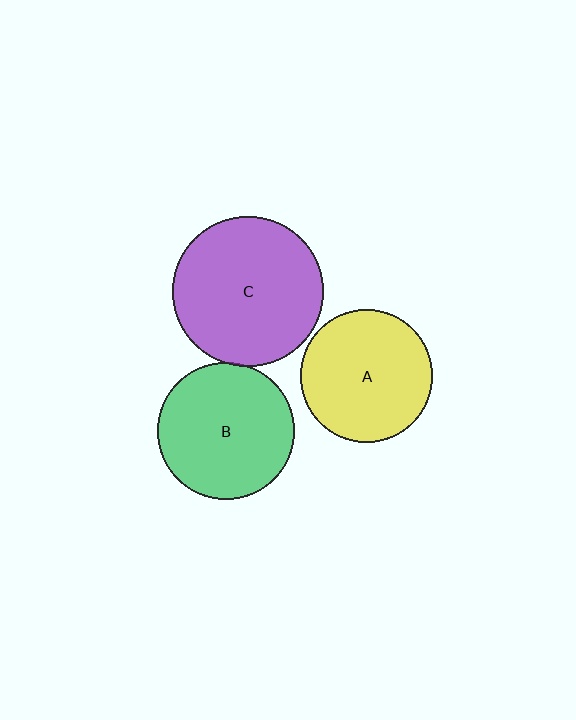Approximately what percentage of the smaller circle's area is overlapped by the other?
Approximately 5%.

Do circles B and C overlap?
Yes.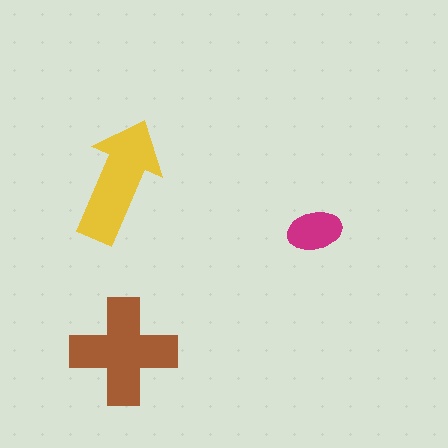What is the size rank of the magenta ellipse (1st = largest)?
3rd.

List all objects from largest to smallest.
The brown cross, the yellow arrow, the magenta ellipse.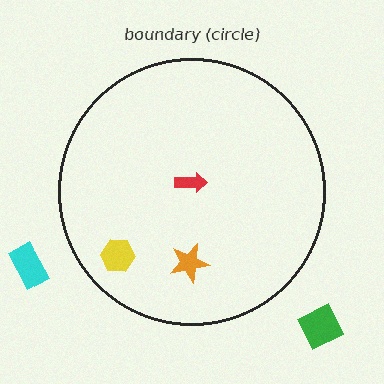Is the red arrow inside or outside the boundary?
Inside.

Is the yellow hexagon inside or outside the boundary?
Inside.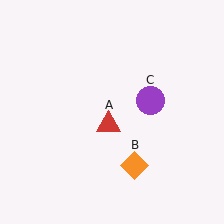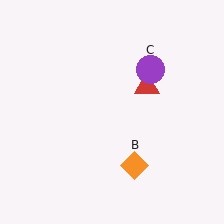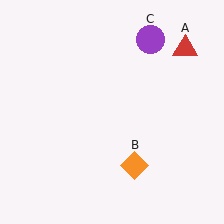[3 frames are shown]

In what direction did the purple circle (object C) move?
The purple circle (object C) moved up.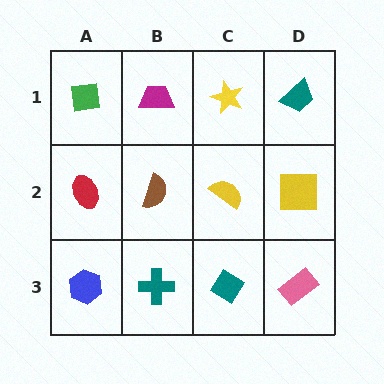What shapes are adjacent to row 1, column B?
A brown semicircle (row 2, column B), a green square (row 1, column A), a yellow star (row 1, column C).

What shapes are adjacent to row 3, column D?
A yellow square (row 2, column D), a teal diamond (row 3, column C).